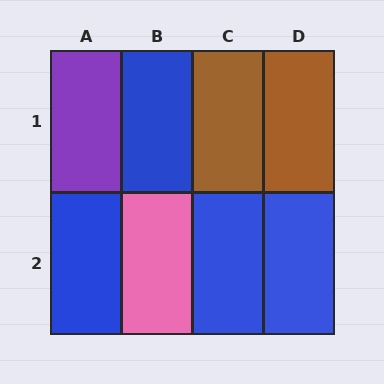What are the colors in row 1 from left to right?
Purple, blue, brown, brown.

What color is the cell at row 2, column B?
Pink.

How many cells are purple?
1 cell is purple.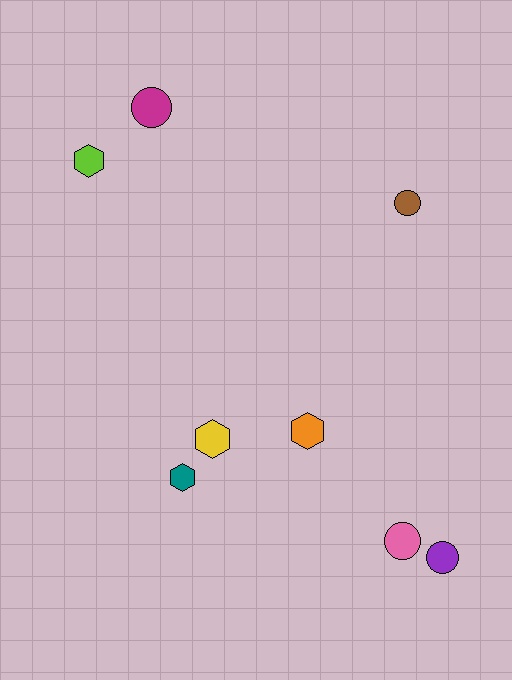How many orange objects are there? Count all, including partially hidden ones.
There is 1 orange object.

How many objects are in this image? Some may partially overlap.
There are 8 objects.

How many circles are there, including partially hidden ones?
There are 4 circles.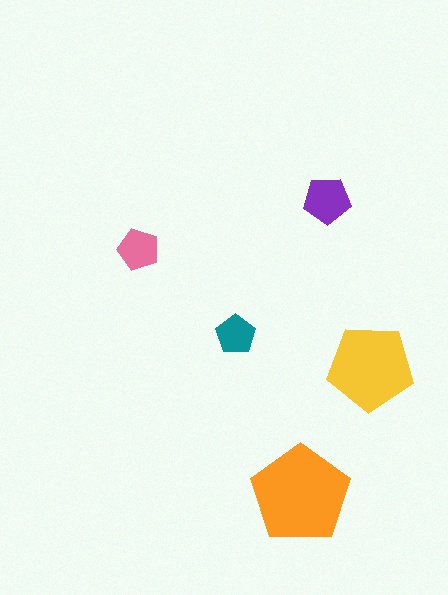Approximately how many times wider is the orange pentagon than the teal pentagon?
About 2.5 times wider.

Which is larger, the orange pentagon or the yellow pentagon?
The orange one.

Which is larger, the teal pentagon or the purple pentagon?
The purple one.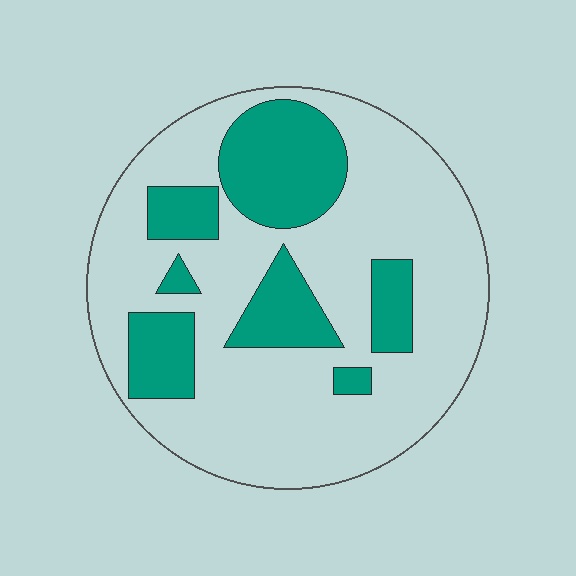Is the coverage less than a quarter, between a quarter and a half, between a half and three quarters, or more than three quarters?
Between a quarter and a half.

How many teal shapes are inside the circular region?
7.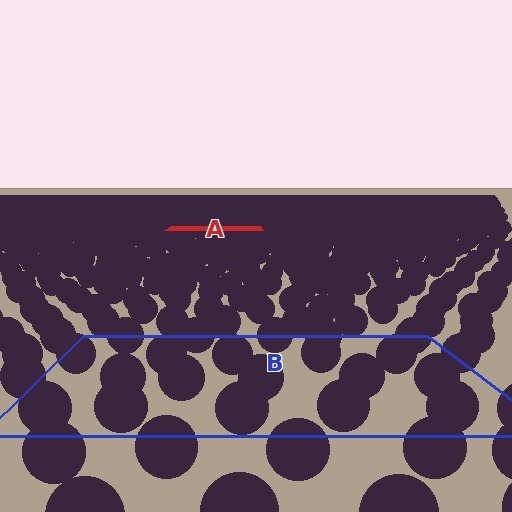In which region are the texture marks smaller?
The texture marks are smaller in region A, because it is farther away.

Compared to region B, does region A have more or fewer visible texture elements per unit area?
Region A has more texture elements per unit area — they are packed more densely because it is farther away.